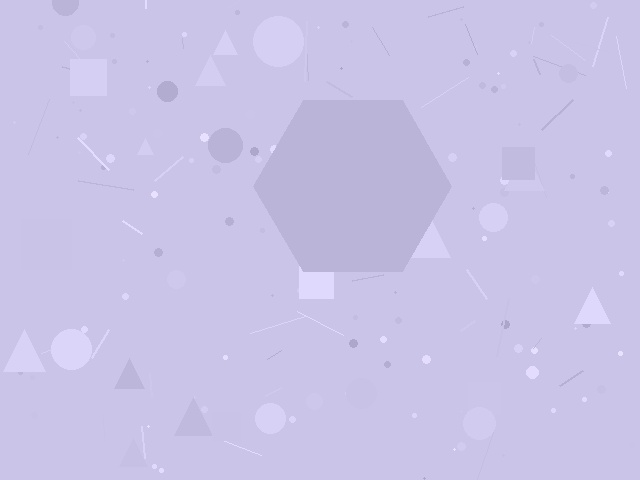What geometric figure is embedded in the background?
A hexagon is embedded in the background.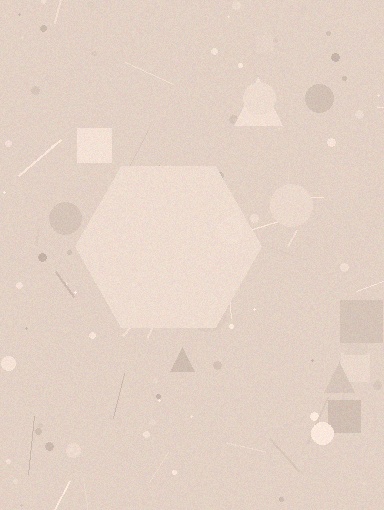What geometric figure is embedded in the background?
A hexagon is embedded in the background.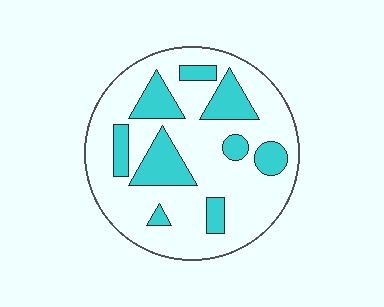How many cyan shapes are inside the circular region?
9.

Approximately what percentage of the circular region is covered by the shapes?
Approximately 25%.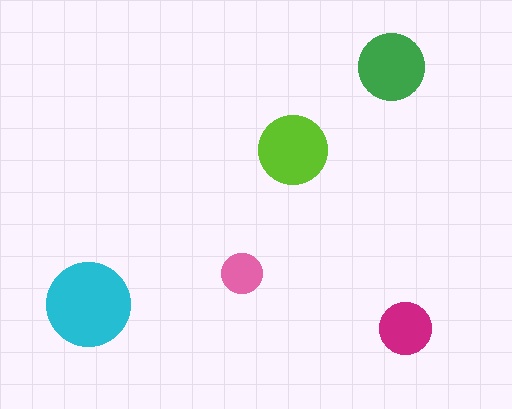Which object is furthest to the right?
The magenta circle is rightmost.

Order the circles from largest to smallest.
the cyan one, the lime one, the green one, the magenta one, the pink one.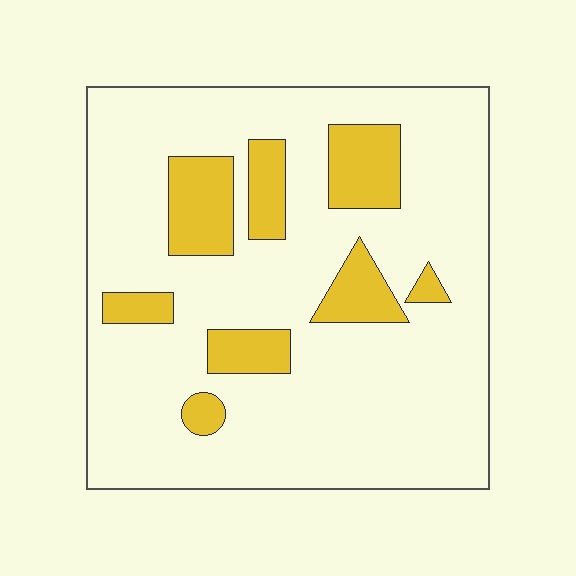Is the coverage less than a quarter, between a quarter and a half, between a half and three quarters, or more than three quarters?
Less than a quarter.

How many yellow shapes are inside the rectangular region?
8.